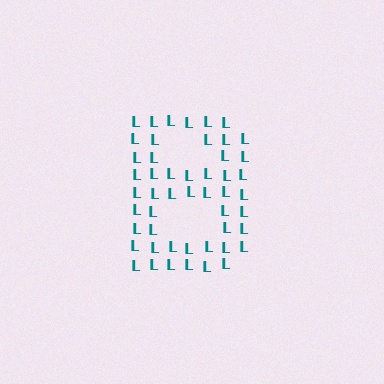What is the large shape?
The large shape is the letter B.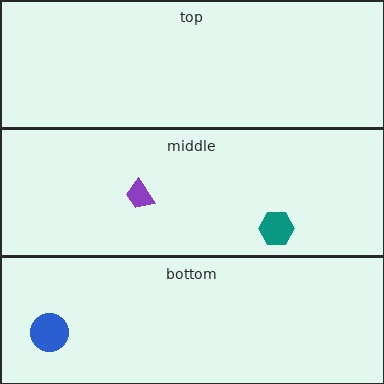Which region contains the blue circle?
The bottom region.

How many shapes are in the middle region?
2.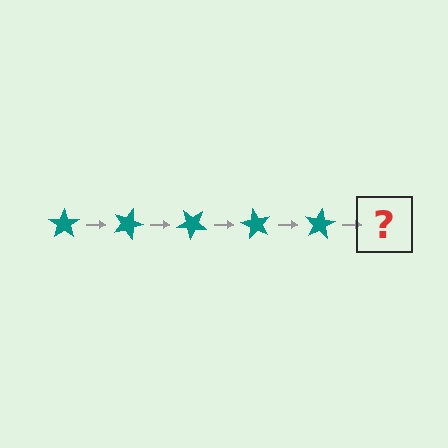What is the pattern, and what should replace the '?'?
The pattern is that the star rotates 20 degrees each step. The '?' should be a teal star rotated 100 degrees.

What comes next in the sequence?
The next element should be a teal star rotated 100 degrees.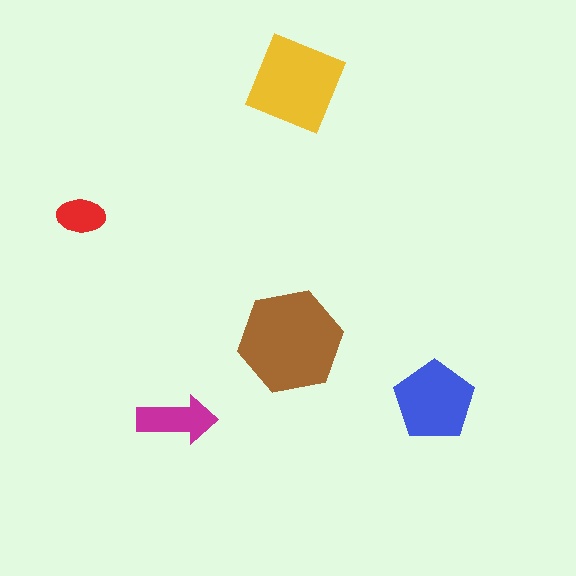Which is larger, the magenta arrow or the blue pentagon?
The blue pentagon.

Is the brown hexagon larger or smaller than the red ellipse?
Larger.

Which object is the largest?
The brown hexagon.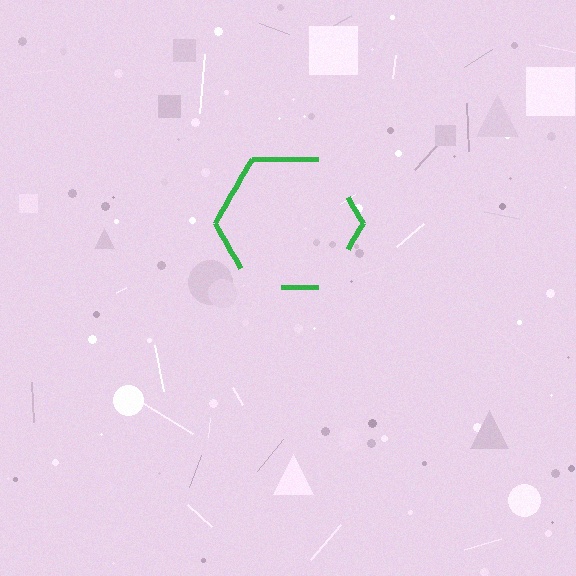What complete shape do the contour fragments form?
The contour fragments form a hexagon.